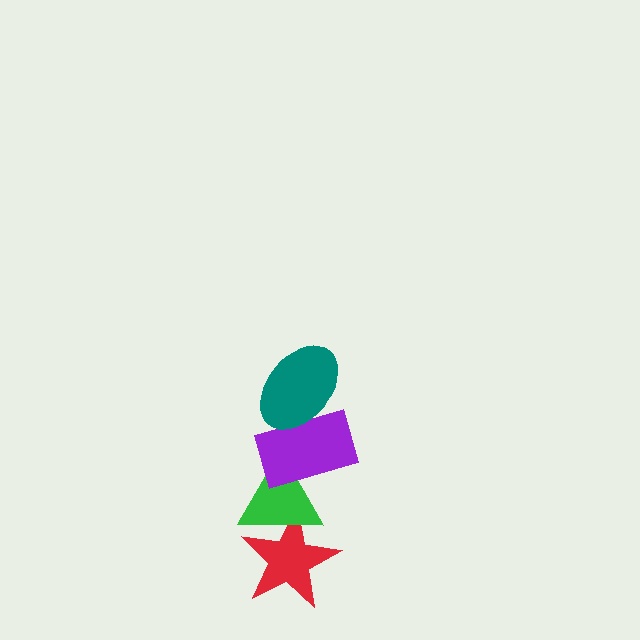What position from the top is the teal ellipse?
The teal ellipse is 1st from the top.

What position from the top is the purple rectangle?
The purple rectangle is 2nd from the top.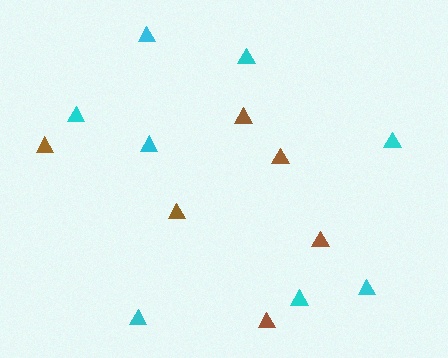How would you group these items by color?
There are 2 groups: one group of brown triangles (6) and one group of cyan triangles (8).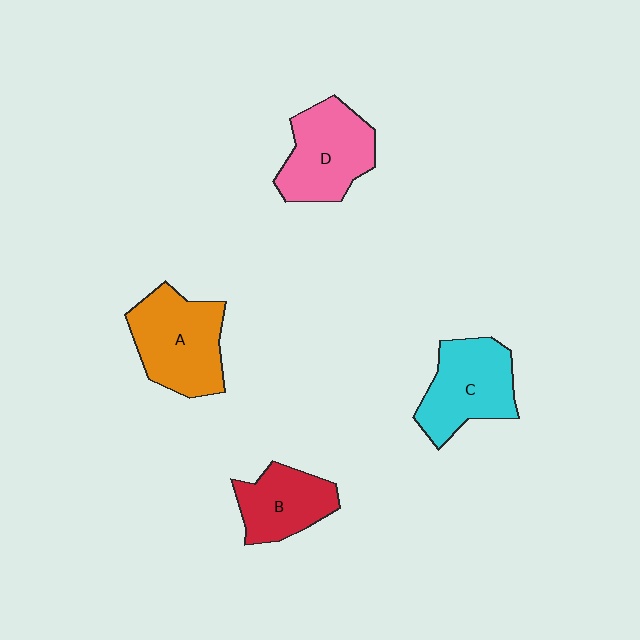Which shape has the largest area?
Shape A (orange).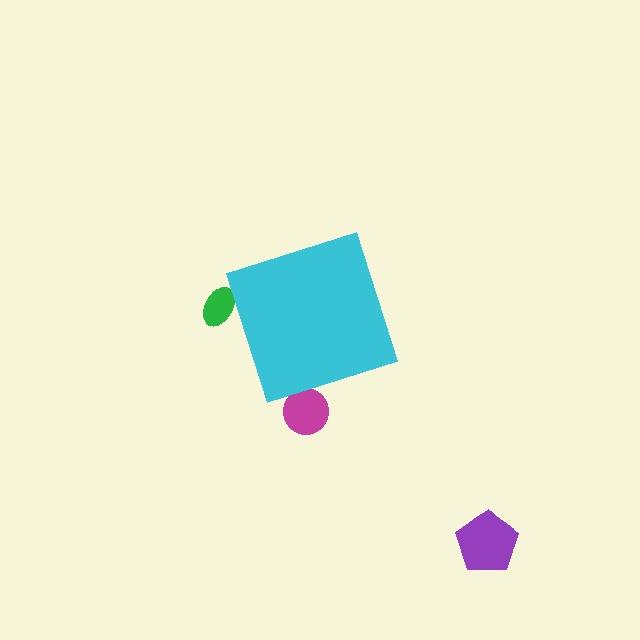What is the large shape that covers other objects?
A cyan diamond.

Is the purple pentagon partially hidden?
No, the purple pentagon is fully visible.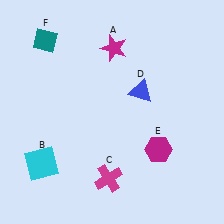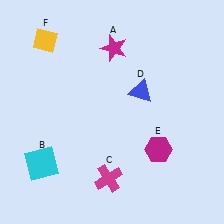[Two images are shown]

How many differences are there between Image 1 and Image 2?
There is 1 difference between the two images.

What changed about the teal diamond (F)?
In Image 1, F is teal. In Image 2, it changed to yellow.